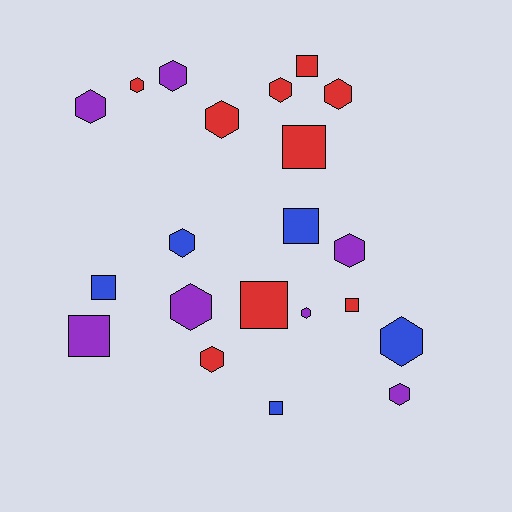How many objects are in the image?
There are 21 objects.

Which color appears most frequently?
Red, with 9 objects.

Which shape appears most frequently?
Hexagon, with 13 objects.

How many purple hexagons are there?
There are 6 purple hexagons.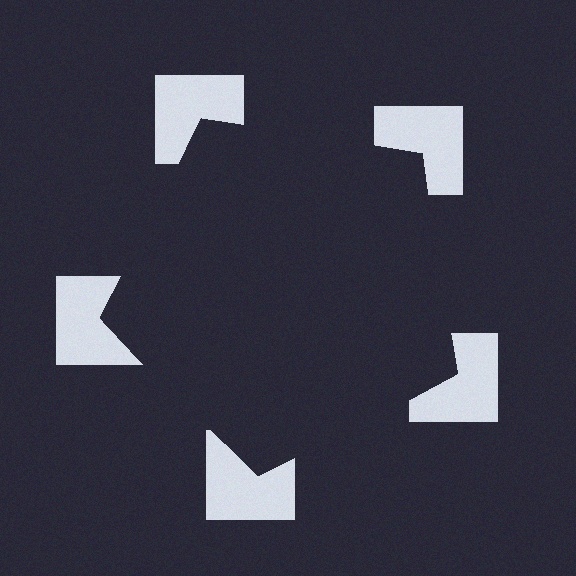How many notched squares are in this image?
There are 5 — one at each vertex of the illusory pentagon.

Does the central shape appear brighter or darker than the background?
It typically appears slightly darker than the background, even though no actual brightness change is drawn.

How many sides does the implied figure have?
5 sides.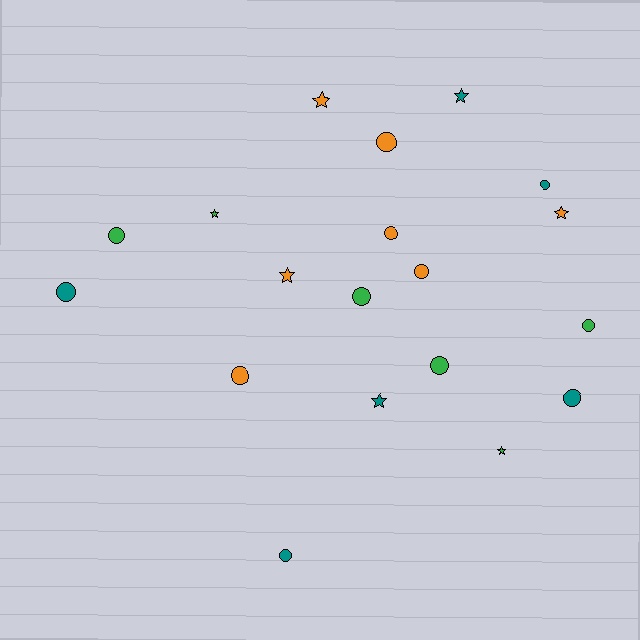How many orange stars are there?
There are 3 orange stars.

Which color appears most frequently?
Orange, with 7 objects.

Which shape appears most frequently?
Circle, with 12 objects.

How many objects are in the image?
There are 19 objects.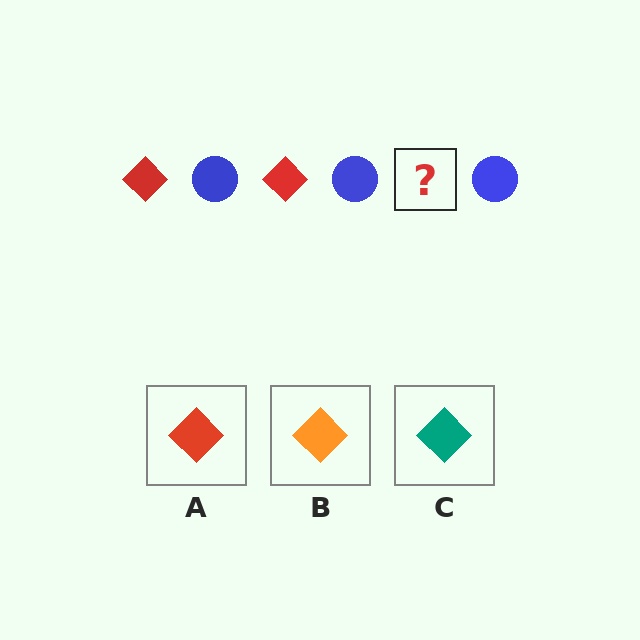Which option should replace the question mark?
Option A.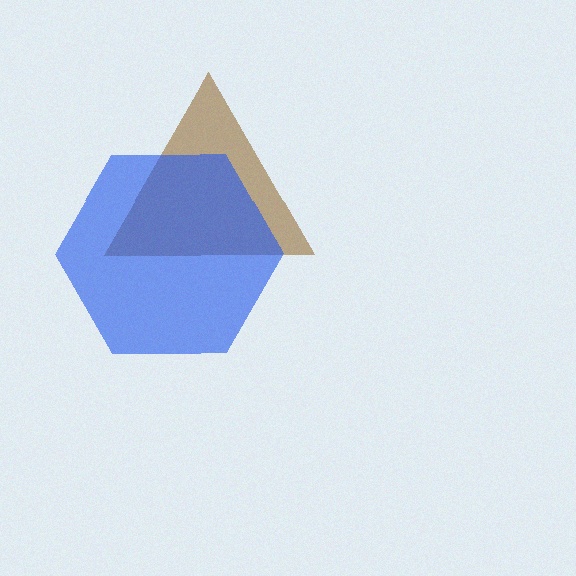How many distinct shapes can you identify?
There are 2 distinct shapes: a brown triangle, a blue hexagon.